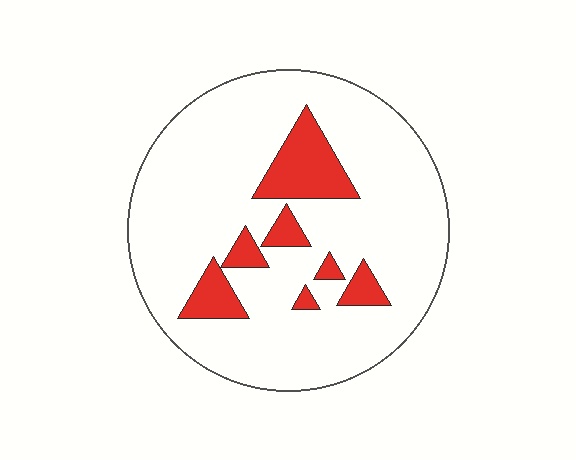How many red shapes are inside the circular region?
7.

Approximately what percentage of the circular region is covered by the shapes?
Approximately 15%.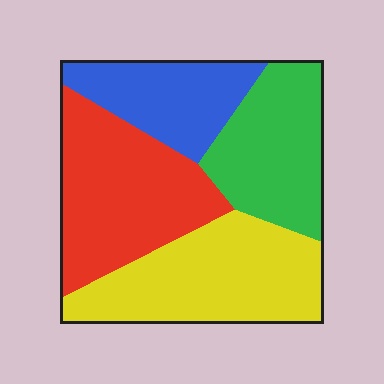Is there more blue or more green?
Green.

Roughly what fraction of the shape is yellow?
Yellow covers 30% of the shape.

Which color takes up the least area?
Blue, at roughly 20%.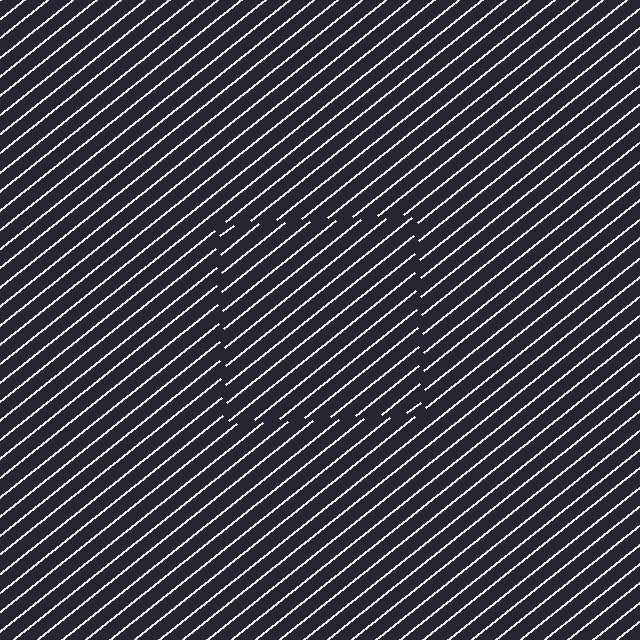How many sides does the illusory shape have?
4 sides — the line-ends trace a square.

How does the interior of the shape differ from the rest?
The interior of the shape contains the same grating, shifted by half a period — the contour is defined by the phase discontinuity where line-ends from the inner and outer gratings abut.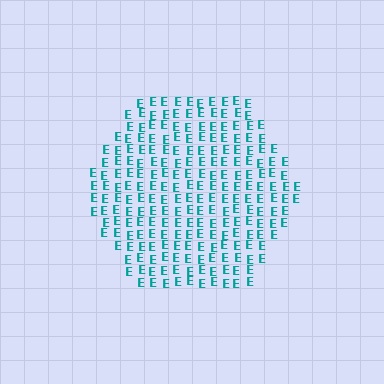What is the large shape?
The large shape is a hexagon.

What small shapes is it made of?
It is made of small letter E's.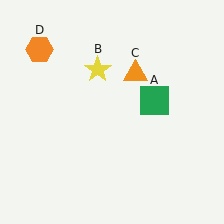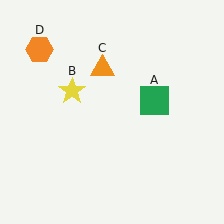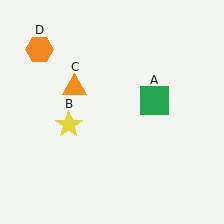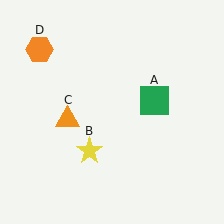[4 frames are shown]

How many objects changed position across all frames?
2 objects changed position: yellow star (object B), orange triangle (object C).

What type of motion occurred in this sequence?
The yellow star (object B), orange triangle (object C) rotated counterclockwise around the center of the scene.